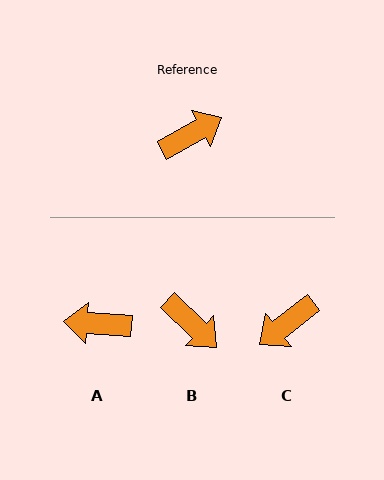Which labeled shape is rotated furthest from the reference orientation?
C, about 171 degrees away.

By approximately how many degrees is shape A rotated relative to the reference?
Approximately 148 degrees counter-clockwise.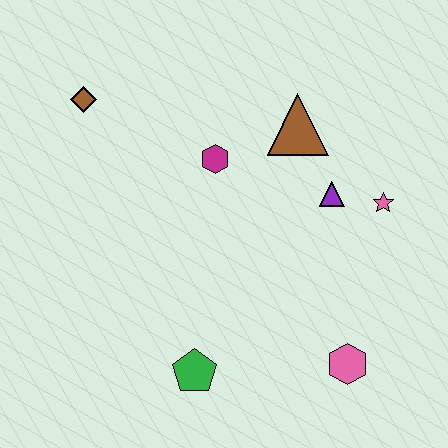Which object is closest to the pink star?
The purple triangle is closest to the pink star.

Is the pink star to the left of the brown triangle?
No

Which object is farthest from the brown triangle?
The green pentagon is farthest from the brown triangle.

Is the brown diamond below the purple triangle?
No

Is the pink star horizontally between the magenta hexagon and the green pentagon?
No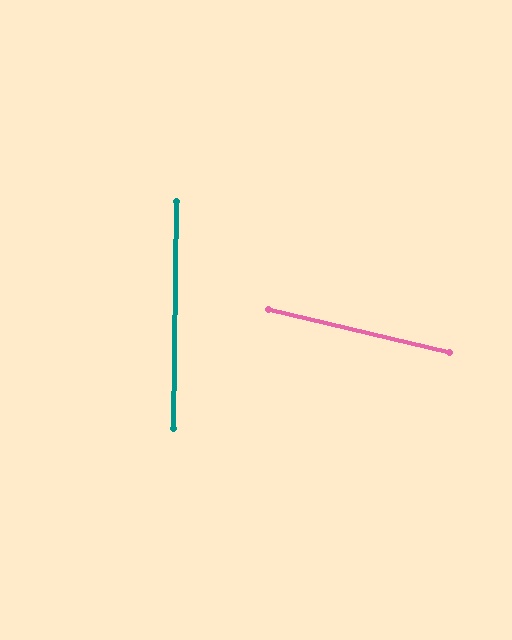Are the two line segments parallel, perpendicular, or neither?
Neither parallel nor perpendicular — they differ by about 77°.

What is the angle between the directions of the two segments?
Approximately 77 degrees.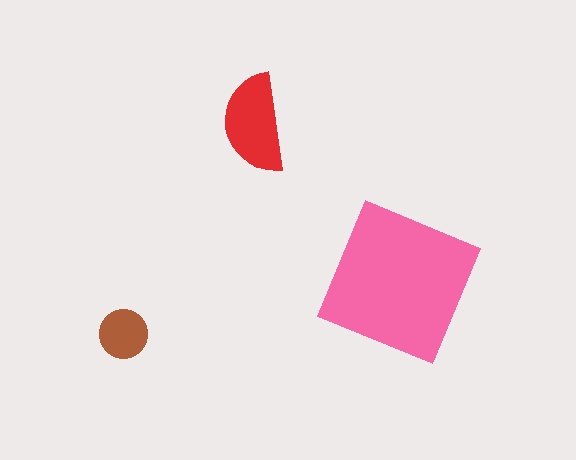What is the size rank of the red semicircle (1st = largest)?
2nd.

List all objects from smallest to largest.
The brown circle, the red semicircle, the pink square.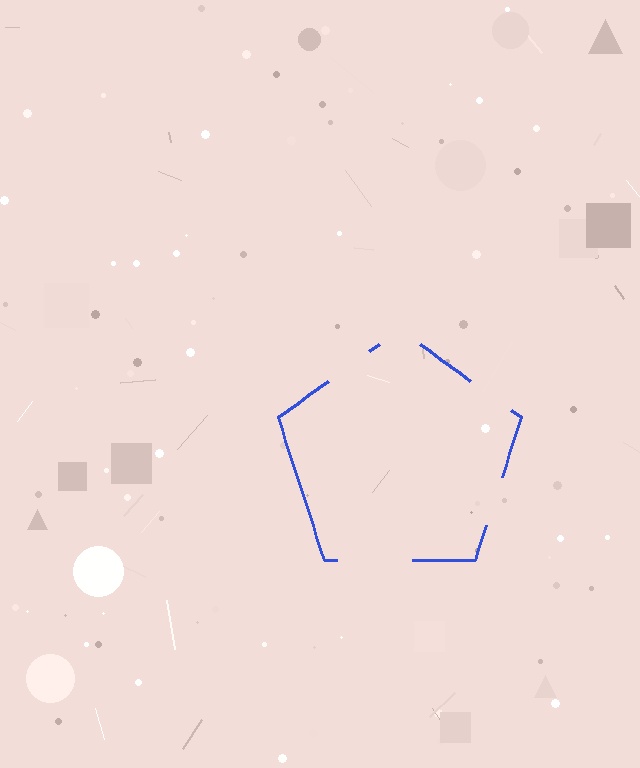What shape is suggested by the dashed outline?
The dashed outline suggests a pentagon.